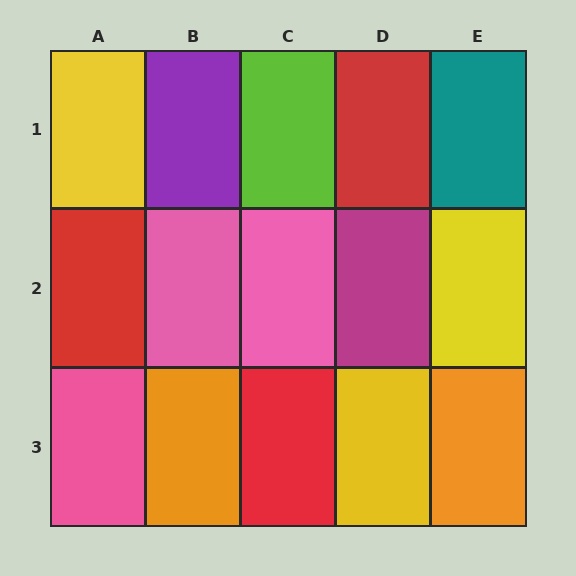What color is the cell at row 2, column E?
Yellow.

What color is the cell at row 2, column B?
Pink.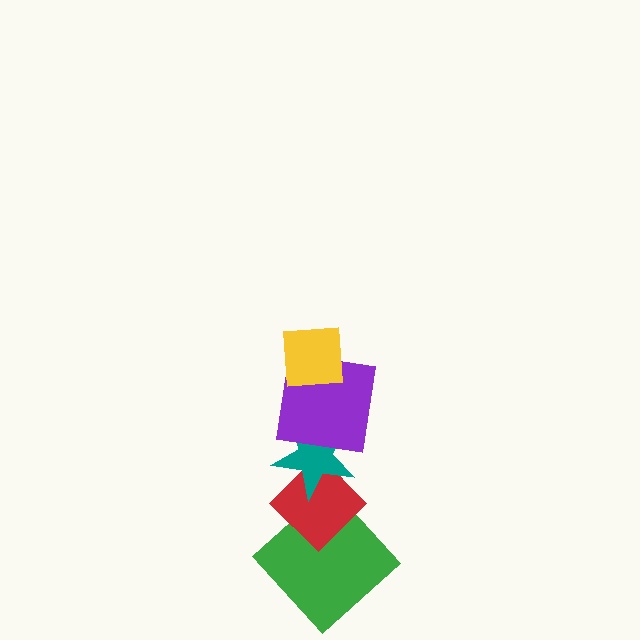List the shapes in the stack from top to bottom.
From top to bottom: the yellow square, the purple square, the teal star, the red diamond, the green diamond.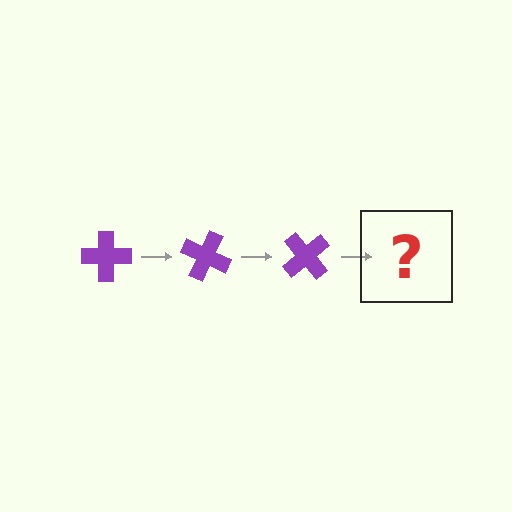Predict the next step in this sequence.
The next step is a purple cross rotated 75 degrees.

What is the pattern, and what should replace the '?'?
The pattern is that the cross rotates 25 degrees each step. The '?' should be a purple cross rotated 75 degrees.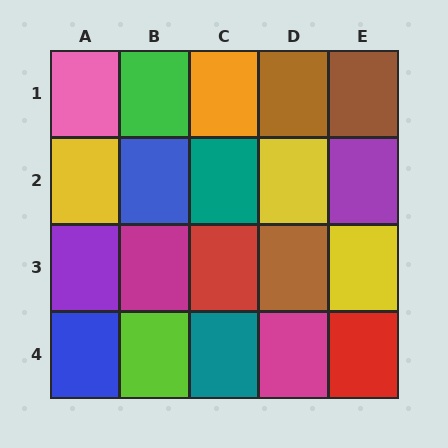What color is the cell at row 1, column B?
Green.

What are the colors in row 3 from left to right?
Purple, magenta, red, brown, yellow.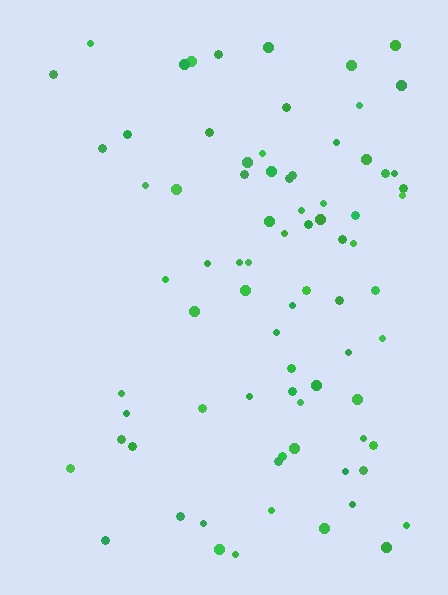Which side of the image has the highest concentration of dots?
The right.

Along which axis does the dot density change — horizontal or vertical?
Horizontal.